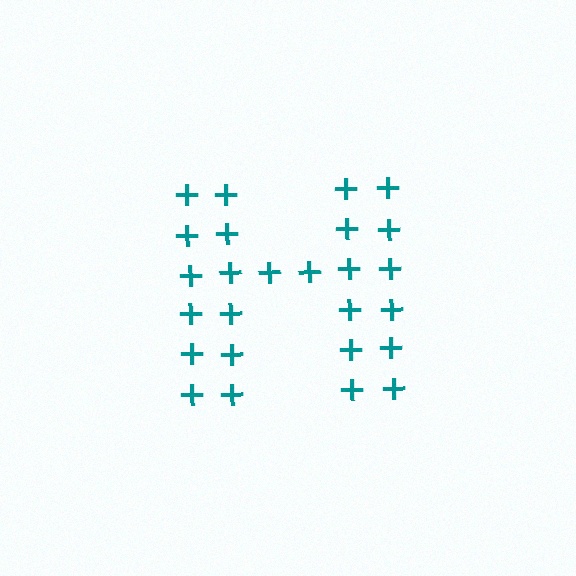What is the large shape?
The large shape is the letter H.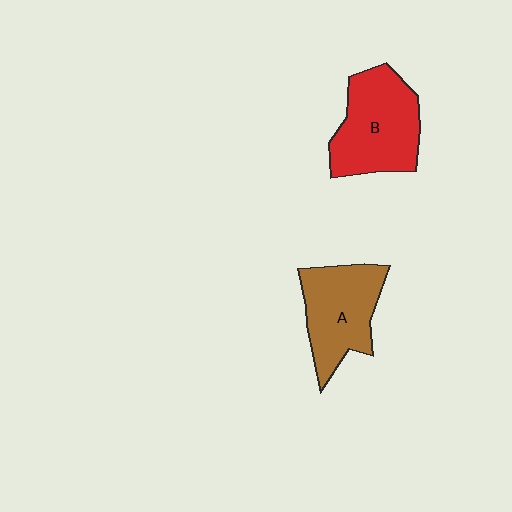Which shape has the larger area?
Shape B (red).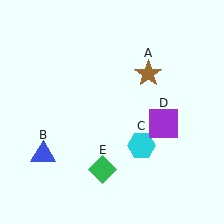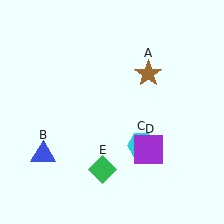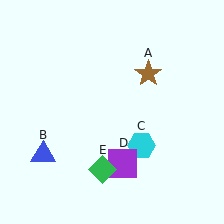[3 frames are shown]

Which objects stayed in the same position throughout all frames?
Brown star (object A) and blue triangle (object B) and cyan hexagon (object C) and green diamond (object E) remained stationary.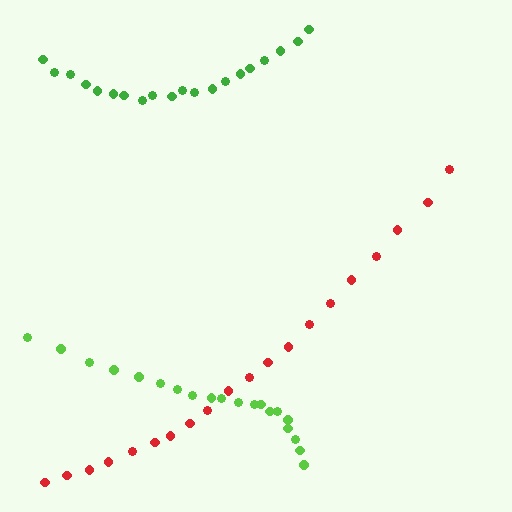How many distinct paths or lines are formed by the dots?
There are 3 distinct paths.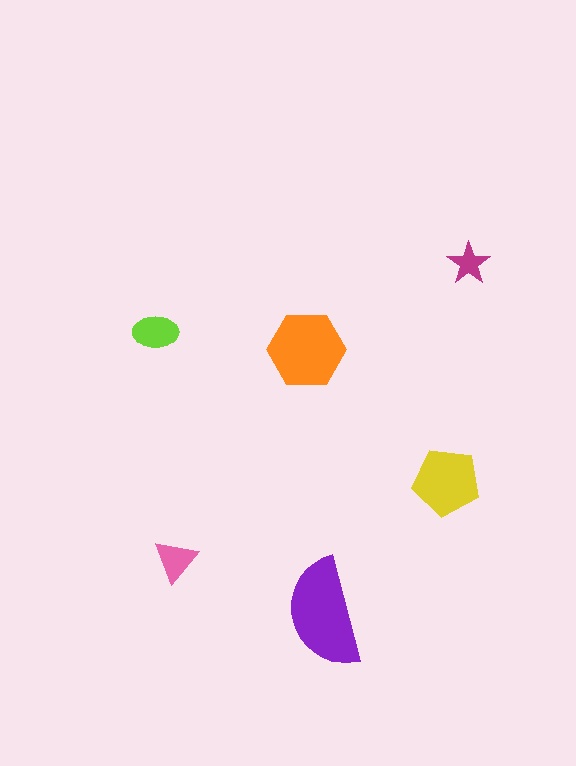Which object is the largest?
The purple semicircle.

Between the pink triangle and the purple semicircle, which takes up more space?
The purple semicircle.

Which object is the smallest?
The magenta star.